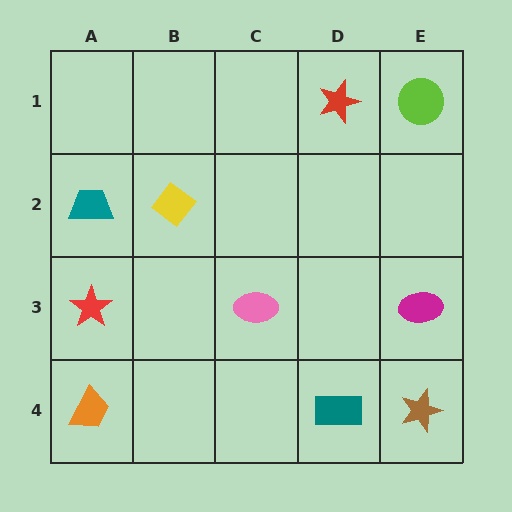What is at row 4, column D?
A teal rectangle.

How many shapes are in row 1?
2 shapes.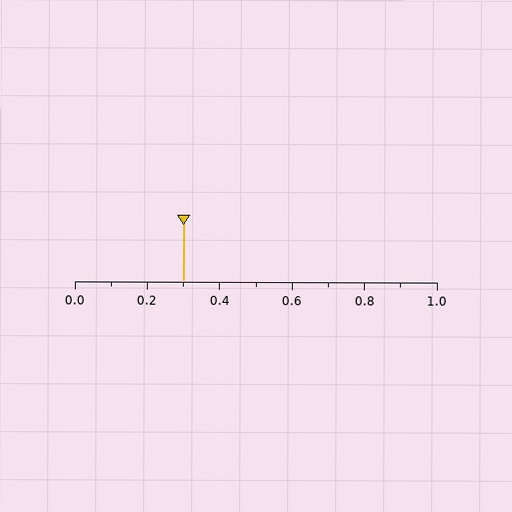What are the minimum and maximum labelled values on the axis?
The axis runs from 0.0 to 1.0.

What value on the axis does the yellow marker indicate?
The marker indicates approximately 0.3.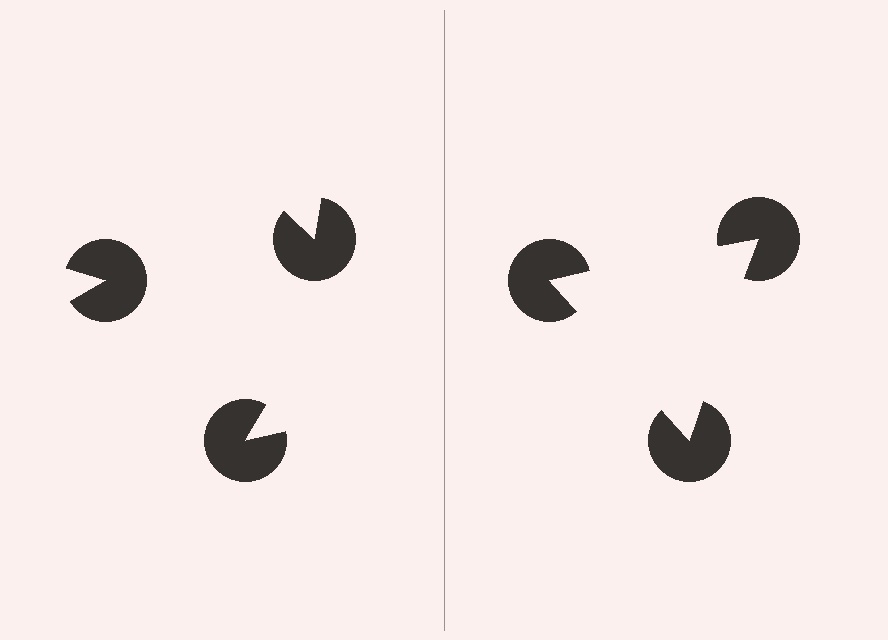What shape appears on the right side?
An illusory triangle.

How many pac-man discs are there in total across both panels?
6 — 3 on each side.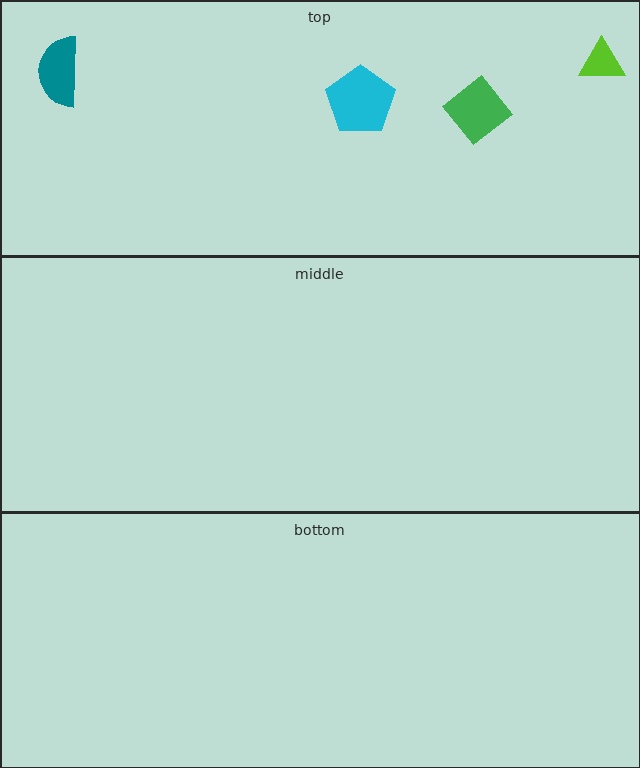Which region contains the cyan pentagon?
The top region.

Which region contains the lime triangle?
The top region.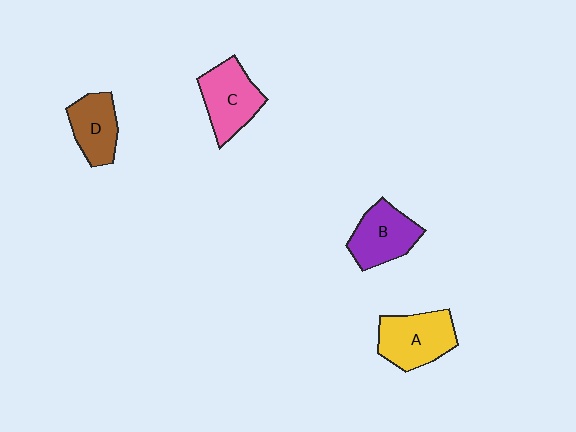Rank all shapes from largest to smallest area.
From largest to smallest: A (yellow), C (pink), B (purple), D (brown).